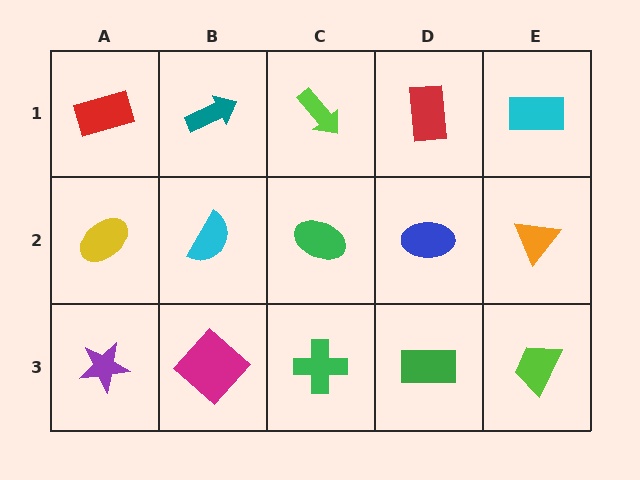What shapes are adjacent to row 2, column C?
A lime arrow (row 1, column C), a green cross (row 3, column C), a cyan semicircle (row 2, column B), a blue ellipse (row 2, column D).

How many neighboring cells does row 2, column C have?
4.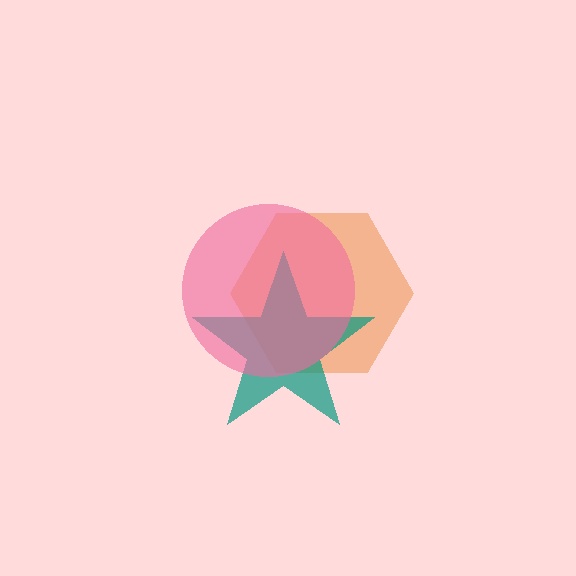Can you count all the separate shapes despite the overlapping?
Yes, there are 3 separate shapes.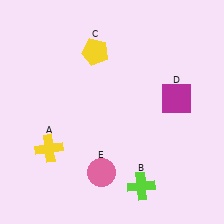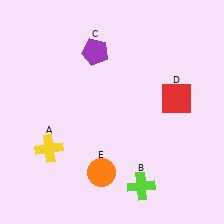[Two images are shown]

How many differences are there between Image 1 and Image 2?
There are 3 differences between the two images.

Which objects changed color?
C changed from yellow to purple. D changed from magenta to red. E changed from pink to orange.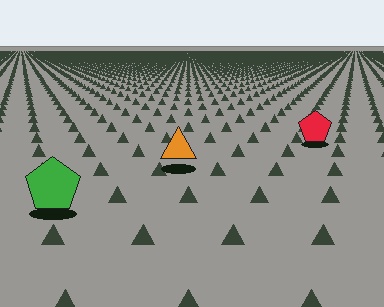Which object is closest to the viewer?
The green pentagon is closest. The texture marks near it are larger and more spread out.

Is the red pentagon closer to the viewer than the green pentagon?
No. The green pentagon is closer — you can tell from the texture gradient: the ground texture is coarser near it.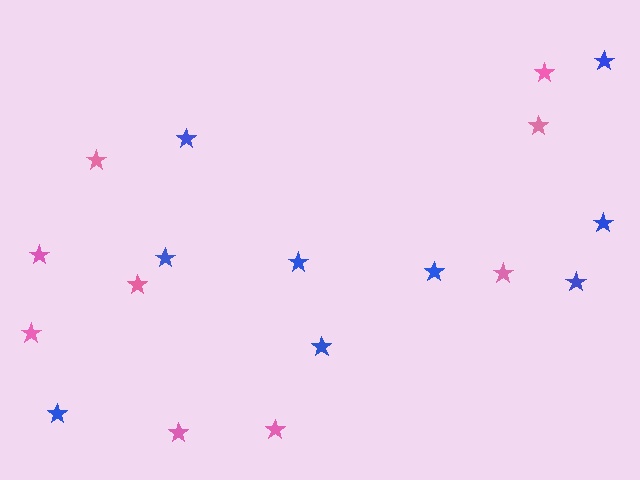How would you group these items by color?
There are 2 groups: one group of blue stars (9) and one group of pink stars (9).